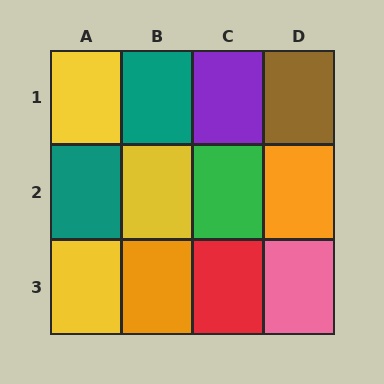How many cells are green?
1 cell is green.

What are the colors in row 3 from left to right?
Yellow, orange, red, pink.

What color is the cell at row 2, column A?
Teal.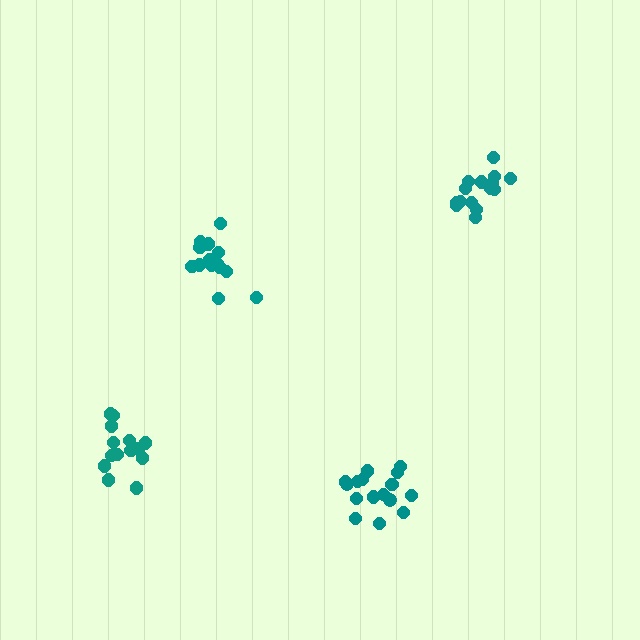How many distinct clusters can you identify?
There are 4 distinct clusters.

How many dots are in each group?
Group 1: 17 dots, Group 2: 14 dots, Group 3: 14 dots, Group 4: 16 dots (61 total).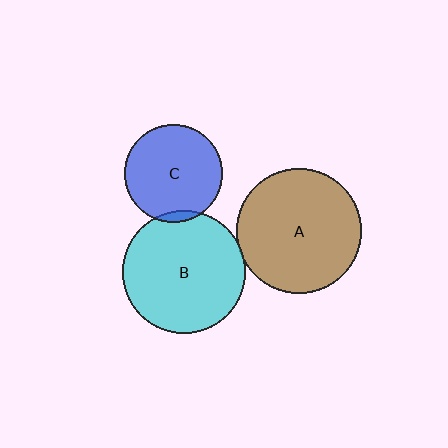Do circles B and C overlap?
Yes.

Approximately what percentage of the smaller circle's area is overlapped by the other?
Approximately 5%.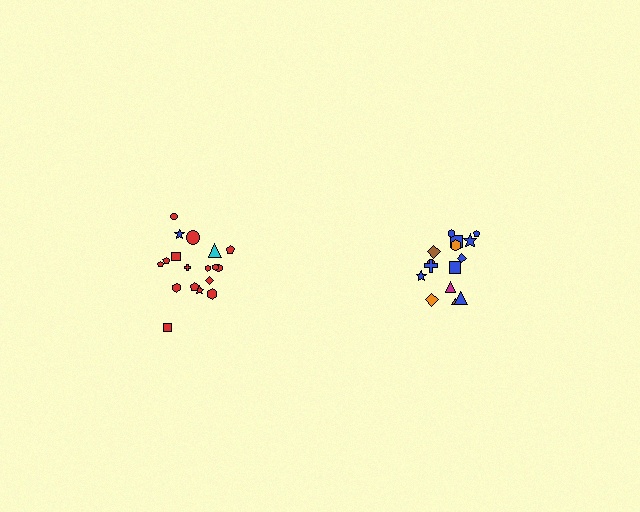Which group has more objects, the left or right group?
The left group.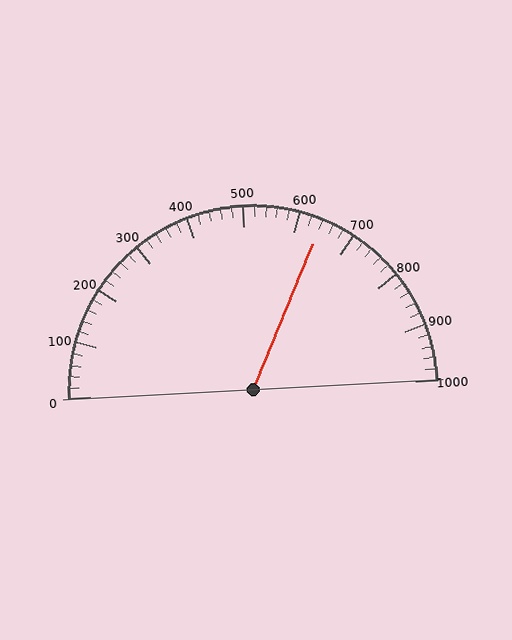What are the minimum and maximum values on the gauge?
The gauge ranges from 0 to 1000.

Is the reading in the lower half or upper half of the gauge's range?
The reading is in the upper half of the range (0 to 1000).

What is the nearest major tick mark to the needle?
The nearest major tick mark is 600.